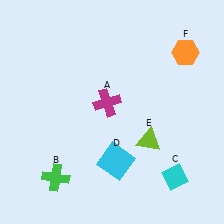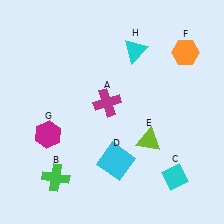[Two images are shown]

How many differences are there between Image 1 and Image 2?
There are 2 differences between the two images.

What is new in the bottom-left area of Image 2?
A magenta hexagon (G) was added in the bottom-left area of Image 2.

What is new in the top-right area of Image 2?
A cyan triangle (H) was added in the top-right area of Image 2.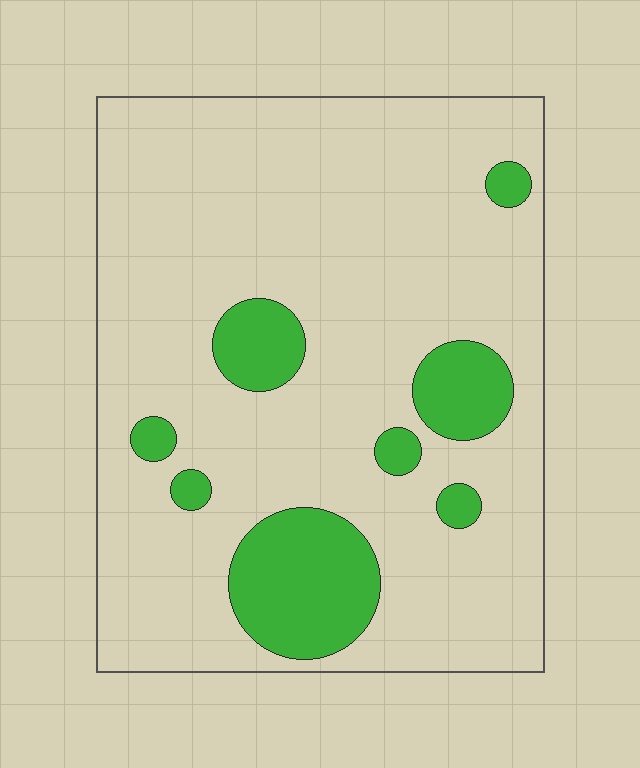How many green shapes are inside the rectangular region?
8.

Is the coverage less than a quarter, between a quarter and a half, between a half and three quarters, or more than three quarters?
Less than a quarter.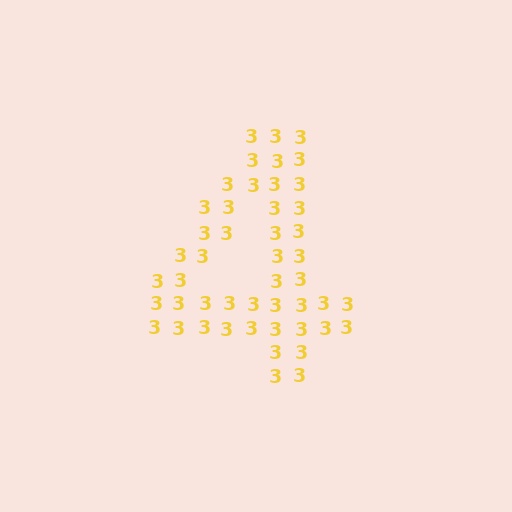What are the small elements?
The small elements are digit 3's.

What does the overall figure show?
The overall figure shows the digit 4.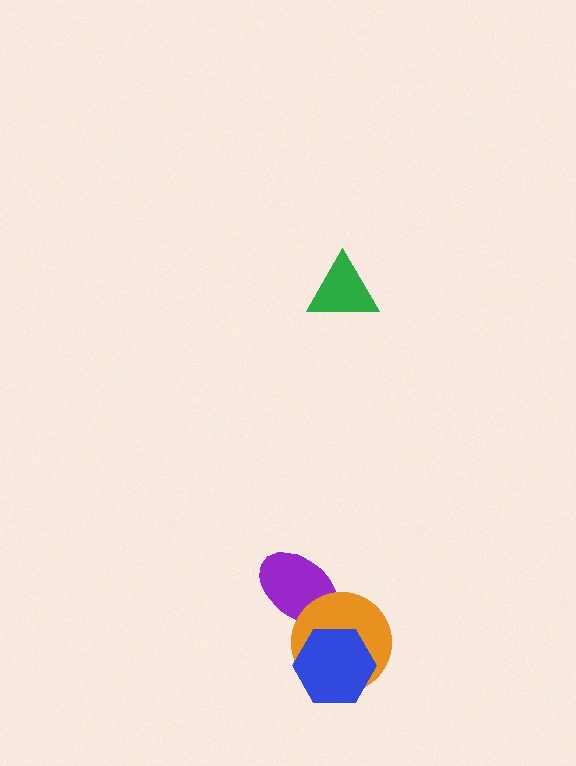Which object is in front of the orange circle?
The blue hexagon is in front of the orange circle.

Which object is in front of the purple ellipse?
The orange circle is in front of the purple ellipse.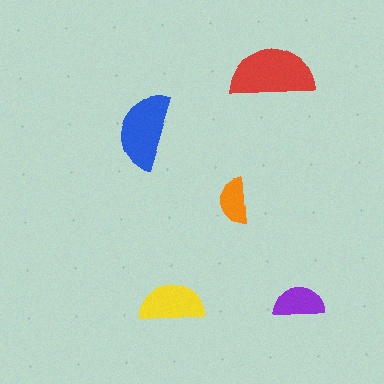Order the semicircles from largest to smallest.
the red one, the blue one, the yellow one, the purple one, the orange one.